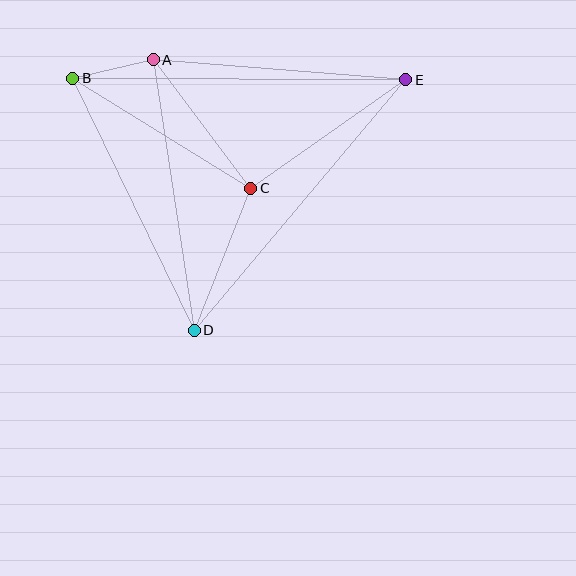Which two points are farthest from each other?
Points B and E are farthest from each other.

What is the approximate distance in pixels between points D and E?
The distance between D and E is approximately 328 pixels.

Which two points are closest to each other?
Points A and B are closest to each other.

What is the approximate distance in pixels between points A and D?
The distance between A and D is approximately 273 pixels.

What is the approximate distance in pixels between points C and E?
The distance between C and E is approximately 189 pixels.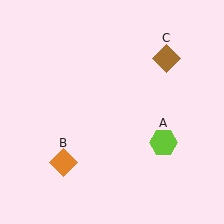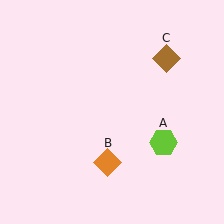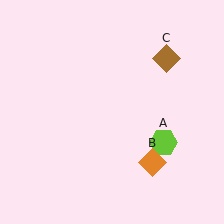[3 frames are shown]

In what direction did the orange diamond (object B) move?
The orange diamond (object B) moved right.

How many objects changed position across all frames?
1 object changed position: orange diamond (object B).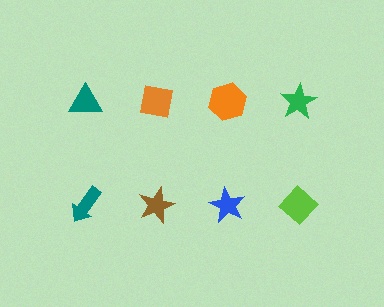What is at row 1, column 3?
An orange hexagon.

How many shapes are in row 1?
4 shapes.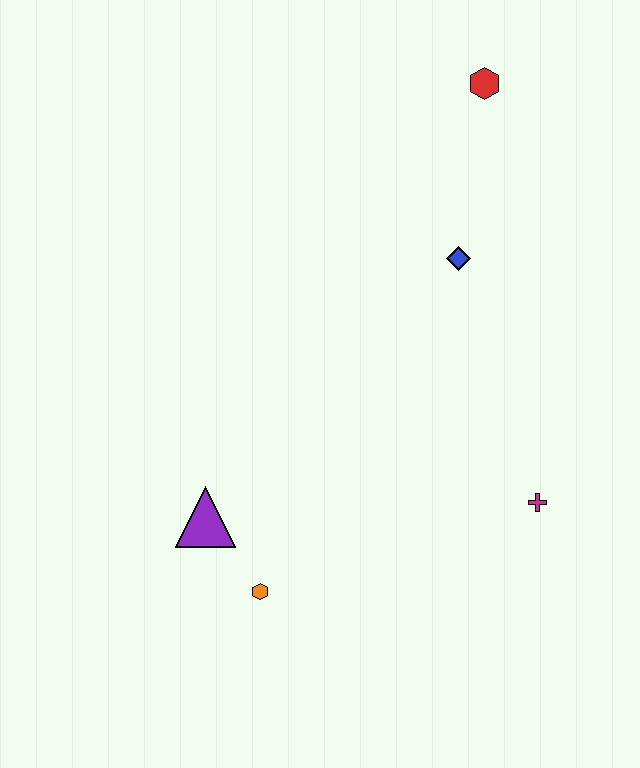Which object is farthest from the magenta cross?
The red hexagon is farthest from the magenta cross.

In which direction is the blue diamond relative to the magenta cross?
The blue diamond is above the magenta cross.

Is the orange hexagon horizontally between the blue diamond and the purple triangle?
Yes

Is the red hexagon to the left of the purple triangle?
No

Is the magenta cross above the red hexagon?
No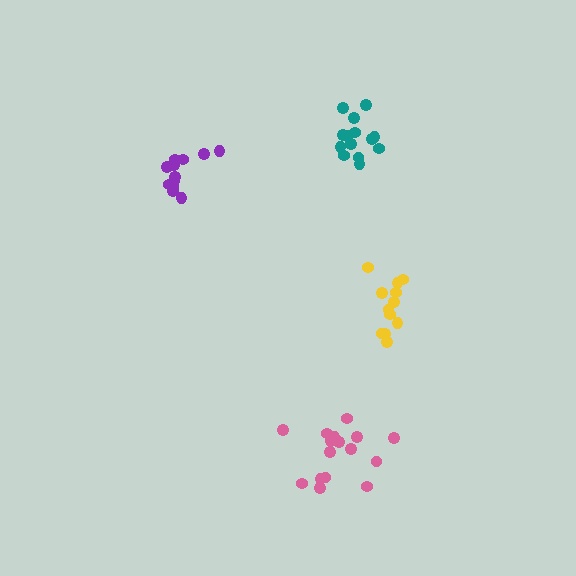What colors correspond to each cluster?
The clusters are colored: teal, pink, purple, yellow.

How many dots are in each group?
Group 1: 14 dots, Group 2: 16 dots, Group 3: 12 dots, Group 4: 12 dots (54 total).